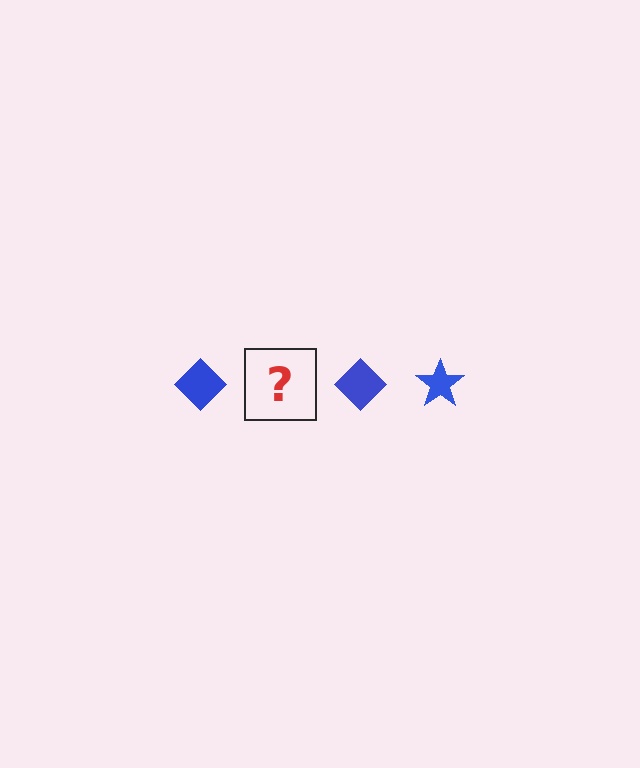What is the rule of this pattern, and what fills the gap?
The rule is that the pattern cycles through diamond, star shapes in blue. The gap should be filled with a blue star.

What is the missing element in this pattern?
The missing element is a blue star.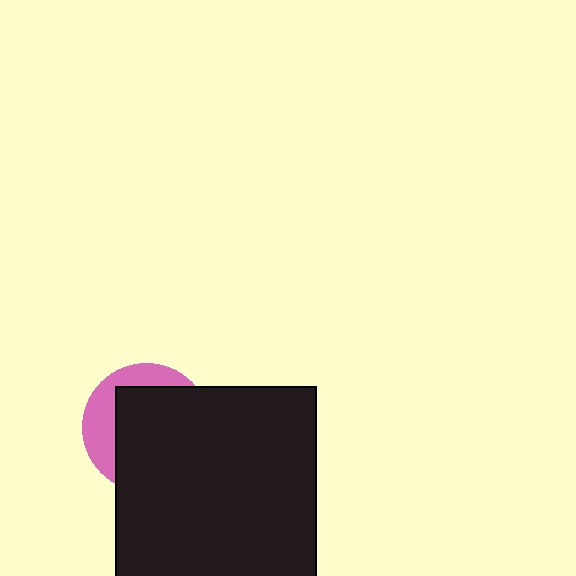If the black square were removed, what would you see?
You would see the complete pink circle.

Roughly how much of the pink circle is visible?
A small part of it is visible (roughly 31%).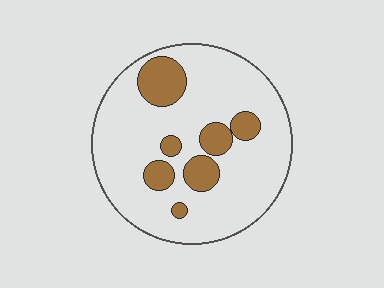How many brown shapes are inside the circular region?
7.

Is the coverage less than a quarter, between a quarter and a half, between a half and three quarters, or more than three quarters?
Less than a quarter.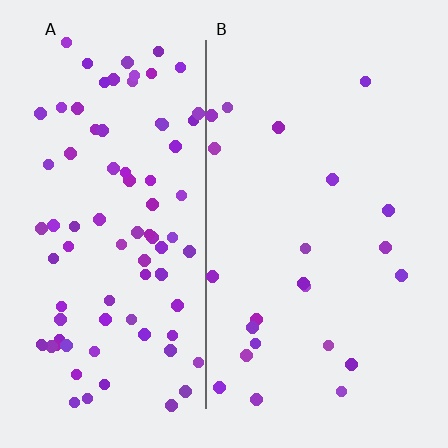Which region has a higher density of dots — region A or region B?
A (the left).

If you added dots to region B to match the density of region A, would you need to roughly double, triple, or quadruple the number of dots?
Approximately quadruple.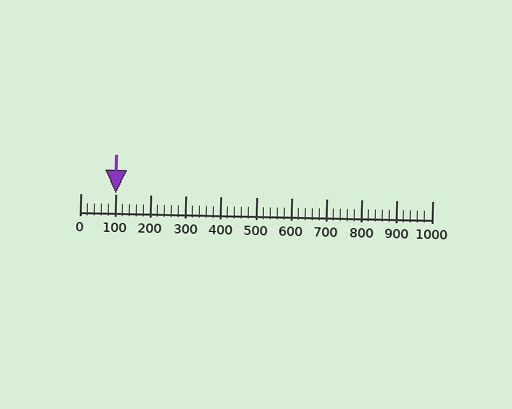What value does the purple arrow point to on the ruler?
The purple arrow points to approximately 100.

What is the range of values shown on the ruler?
The ruler shows values from 0 to 1000.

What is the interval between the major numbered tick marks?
The major tick marks are spaced 100 units apart.